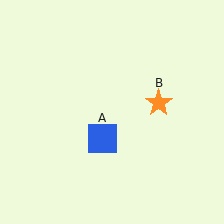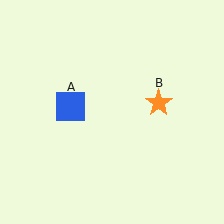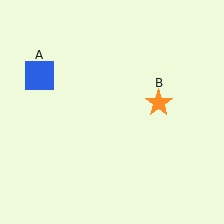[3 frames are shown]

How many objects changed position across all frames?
1 object changed position: blue square (object A).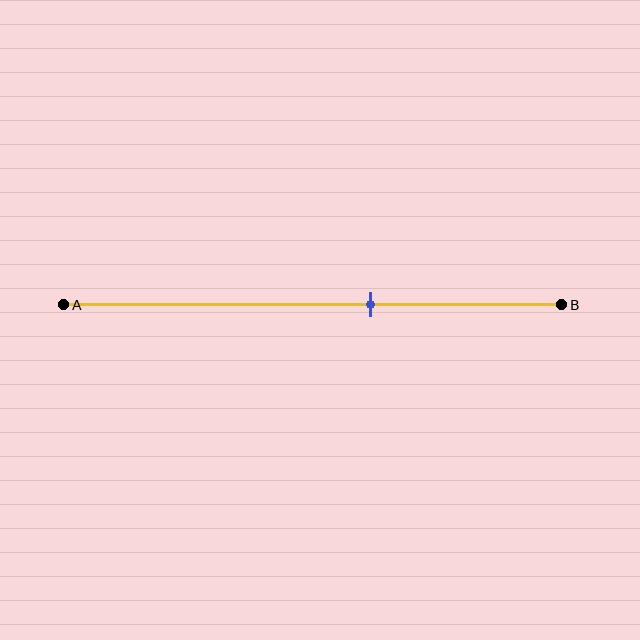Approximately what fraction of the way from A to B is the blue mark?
The blue mark is approximately 60% of the way from A to B.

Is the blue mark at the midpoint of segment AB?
No, the mark is at about 60% from A, not at the 50% midpoint.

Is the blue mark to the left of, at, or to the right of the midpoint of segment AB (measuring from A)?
The blue mark is to the right of the midpoint of segment AB.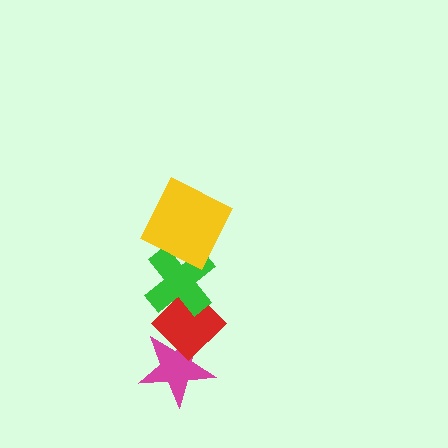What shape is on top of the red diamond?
The green cross is on top of the red diamond.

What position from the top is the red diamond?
The red diamond is 3rd from the top.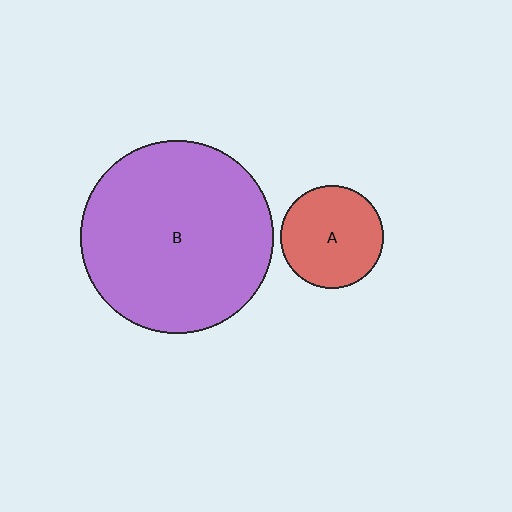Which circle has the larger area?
Circle B (purple).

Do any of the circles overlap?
No, none of the circles overlap.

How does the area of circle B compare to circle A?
Approximately 3.5 times.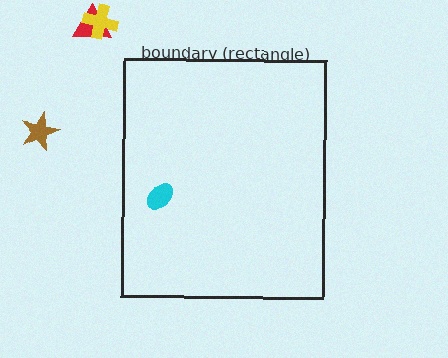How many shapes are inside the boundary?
1 inside, 3 outside.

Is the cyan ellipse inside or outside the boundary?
Inside.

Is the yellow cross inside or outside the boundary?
Outside.